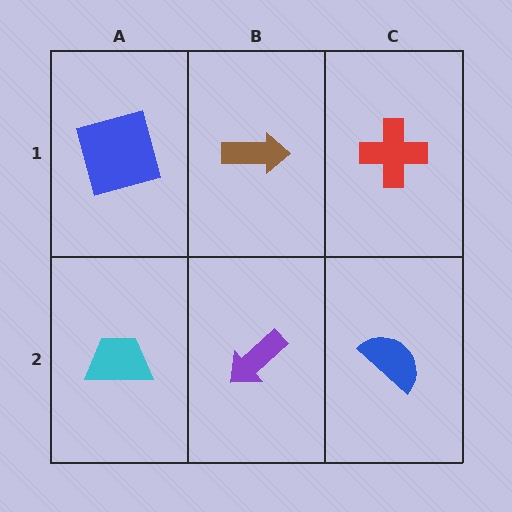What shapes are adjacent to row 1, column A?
A cyan trapezoid (row 2, column A), a brown arrow (row 1, column B).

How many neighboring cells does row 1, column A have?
2.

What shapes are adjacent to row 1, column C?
A blue semicircle (row 2, column C), a brown arrow (row 1, column B).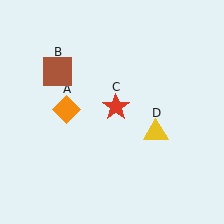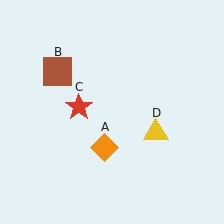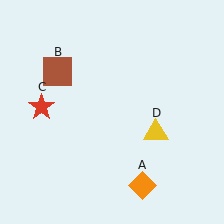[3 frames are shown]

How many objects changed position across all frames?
2 objects changed position: orange diamond (object A), red star (object C).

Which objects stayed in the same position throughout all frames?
Brown square (object B) and yellow triangle (object D) remained stationary.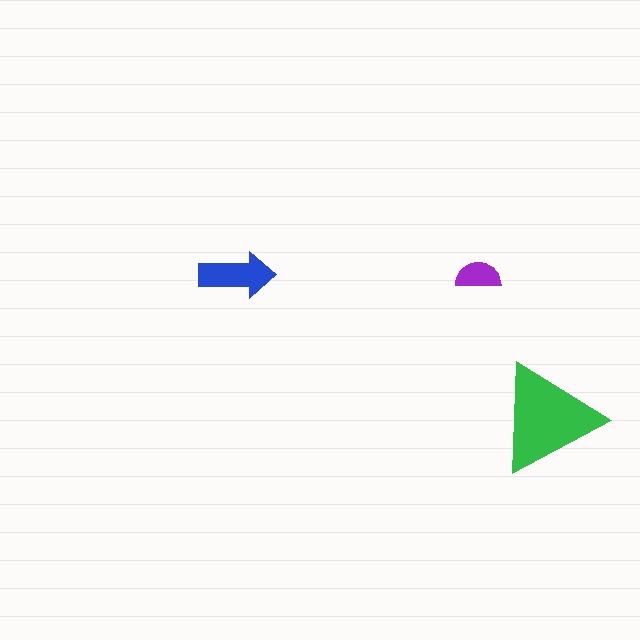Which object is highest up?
The purple semicircle is topmost.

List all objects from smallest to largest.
The purple semicircle, the blue arrow, the green triangle.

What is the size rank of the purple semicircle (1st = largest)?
3rd.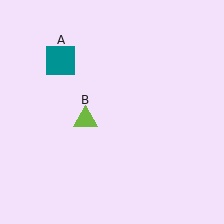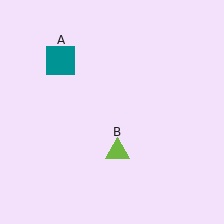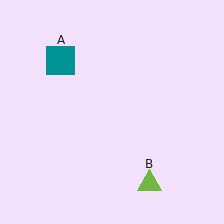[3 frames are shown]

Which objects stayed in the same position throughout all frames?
Teal square (object A) remained stationary.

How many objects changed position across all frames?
1 object changed position: lime triangle (object B).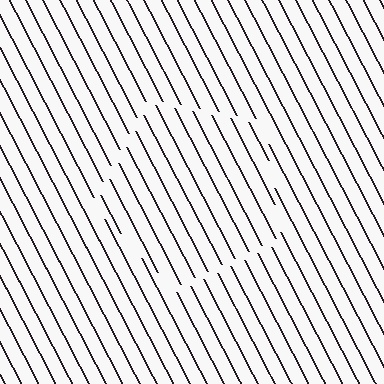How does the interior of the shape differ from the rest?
The interior of the shape contains the same grating, shifted by half a period — the contour is defined by the phase discontinuity where line-ends from the inner and outer gratings abut.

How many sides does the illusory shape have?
5 sides — the line-ends trace a pentagon.